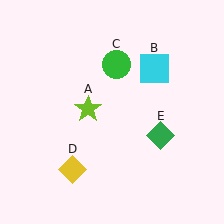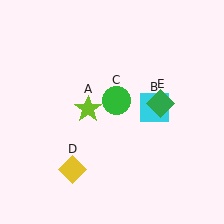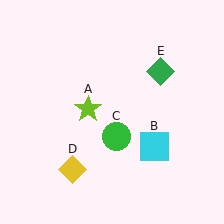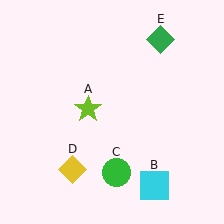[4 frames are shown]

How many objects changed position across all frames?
3 objects changed position: cyan square (object B), green circle (object C), green diamond (object E).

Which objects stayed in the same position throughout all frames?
Lime star (object A) and yellow diamond (object D) remained stationary.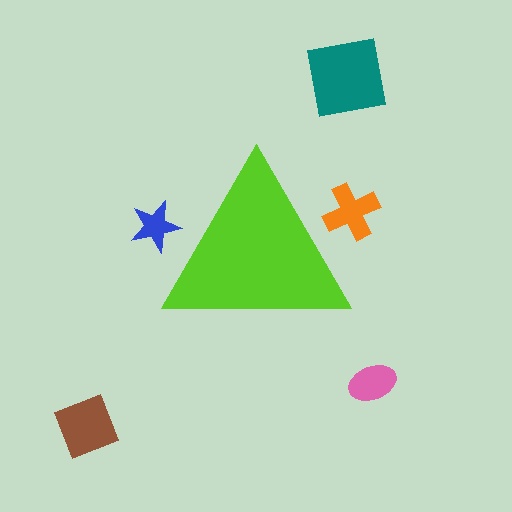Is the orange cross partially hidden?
Yes, the orange cross is partially hidden behind the lime triangle.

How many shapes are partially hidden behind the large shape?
2 shapes are partially hidden.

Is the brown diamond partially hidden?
No, the brown diamond is fully visible.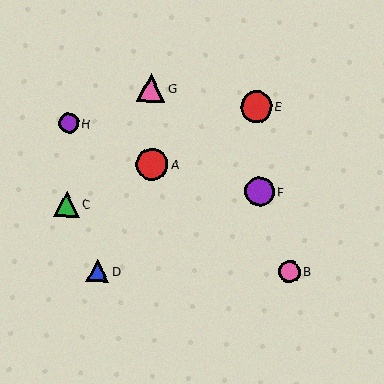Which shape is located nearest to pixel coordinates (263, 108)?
The red circle (labeled E) at (256, 107) is nearest to that location.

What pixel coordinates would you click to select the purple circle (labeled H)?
Click at (69, 123) to select the purple circle H.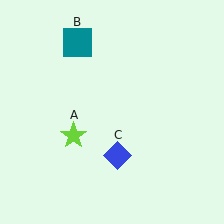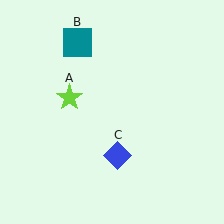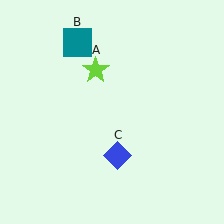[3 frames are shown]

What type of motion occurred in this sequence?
The lime star (object A) rotated clockwise around the center of the scene.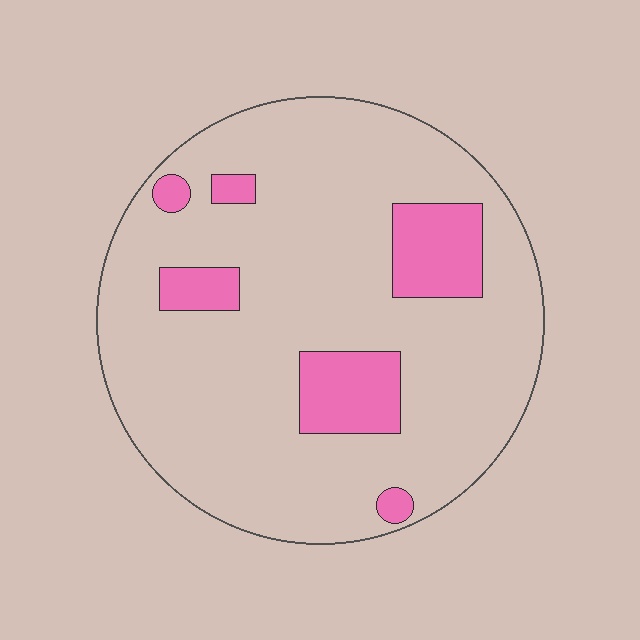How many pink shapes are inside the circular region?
6.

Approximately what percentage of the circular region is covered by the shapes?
Approximately 15%.